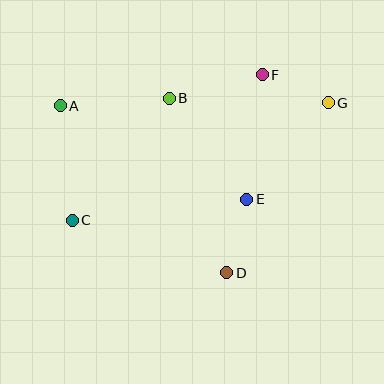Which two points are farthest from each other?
Points C and G are farthest from each other.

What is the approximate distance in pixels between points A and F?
The distance between A and F is approximately 204 pixels.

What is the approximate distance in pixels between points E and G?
The distance between E and G is approximately 126 pixels.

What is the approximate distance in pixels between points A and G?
The distance between A and G is approximately 268 pixels.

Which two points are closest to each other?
Points F and G are closest to each other.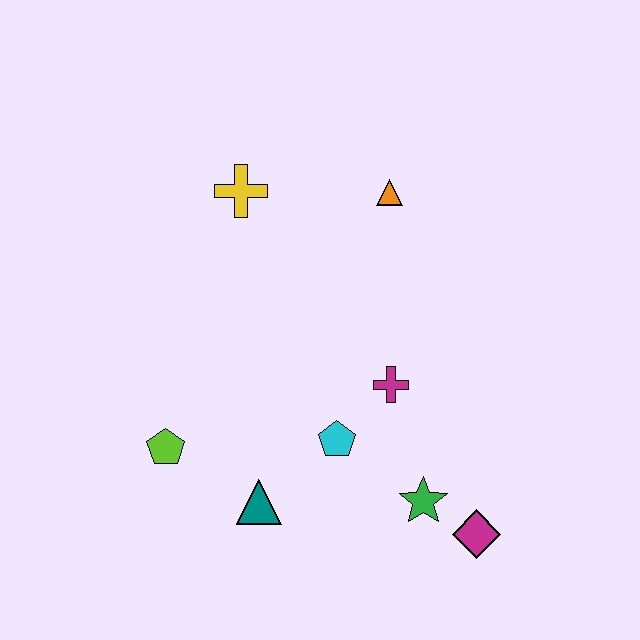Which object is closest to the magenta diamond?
The green star is closest to the magenta diamond.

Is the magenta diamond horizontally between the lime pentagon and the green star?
No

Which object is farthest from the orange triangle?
The magenta diamond is farthest from the orange triangle.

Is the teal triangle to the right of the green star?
No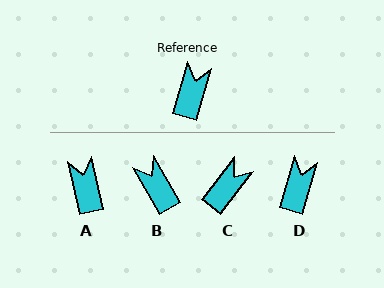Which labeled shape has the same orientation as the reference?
D.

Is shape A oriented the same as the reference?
No, it is off by about 29 degrees.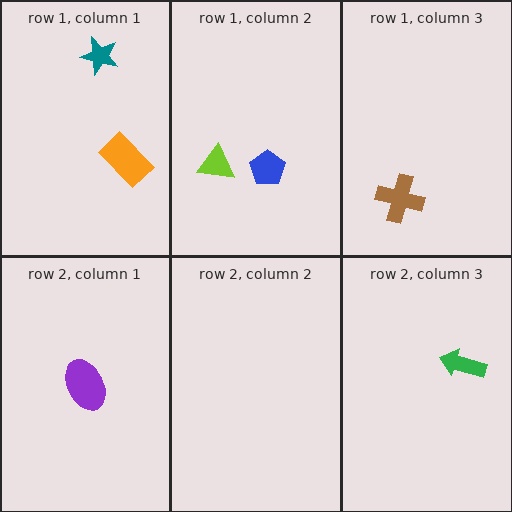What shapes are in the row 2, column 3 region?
The green arrow.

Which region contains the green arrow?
The row 2, column 3 region.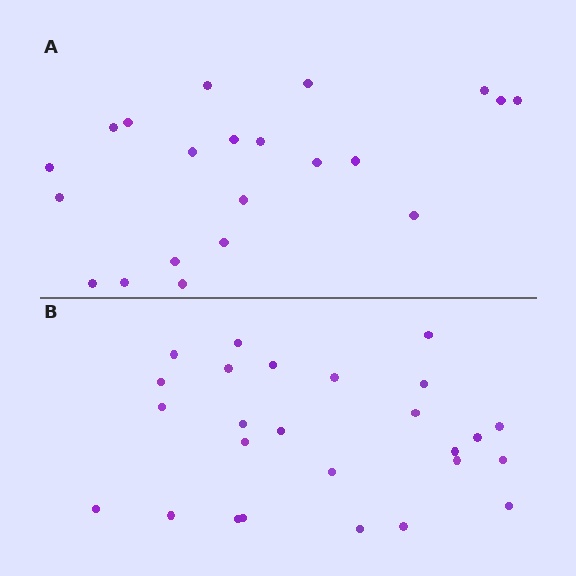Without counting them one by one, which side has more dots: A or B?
Region B (the bottom region) has more dots.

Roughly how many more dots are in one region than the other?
Region B has about 5 more dots than region A.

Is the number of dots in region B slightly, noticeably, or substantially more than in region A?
Region B has only slightly more — the two regions are fairly close. The ratio is roughly 1.2 to 1.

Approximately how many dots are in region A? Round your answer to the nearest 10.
About 20 dots. (The exact count is 21, which rounds to 20.)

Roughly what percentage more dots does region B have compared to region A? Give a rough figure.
About 25% more.